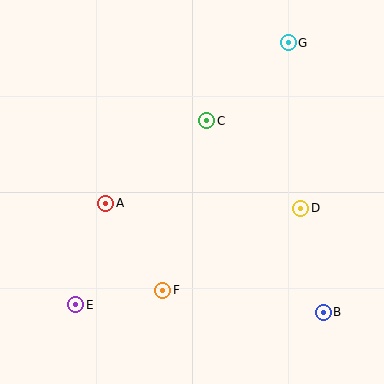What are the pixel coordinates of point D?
Point D is at (301, 208).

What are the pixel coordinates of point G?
Point G is at (288, 43).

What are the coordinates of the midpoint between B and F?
The midpoint between B and F is at (243, 301).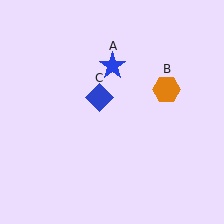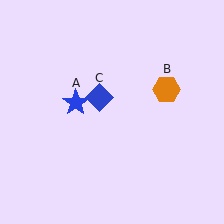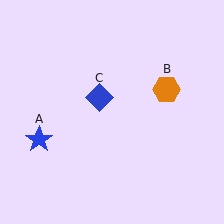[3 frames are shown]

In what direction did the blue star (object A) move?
The blue star (object A) moved down and to the left.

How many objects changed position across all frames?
1 object changed position: blue star (object A).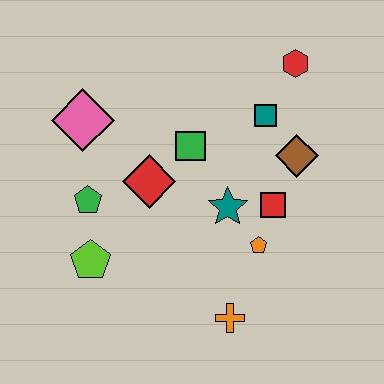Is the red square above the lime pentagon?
Yes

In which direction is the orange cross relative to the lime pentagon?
The orange cross is to the right of the lime pentagon.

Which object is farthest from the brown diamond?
The lime pentagon is farthest from the brown diamond.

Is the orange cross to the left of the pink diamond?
No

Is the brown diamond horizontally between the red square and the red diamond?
No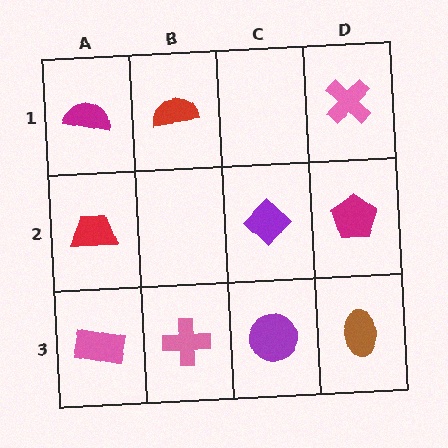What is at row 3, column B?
A pink cross.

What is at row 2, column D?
A magenta pentagon.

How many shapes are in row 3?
4 shapes.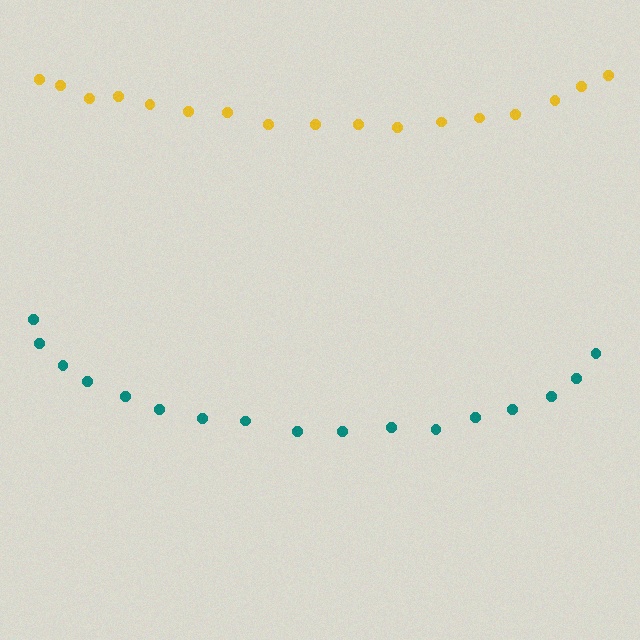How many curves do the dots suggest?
There are 2 distinct paths.